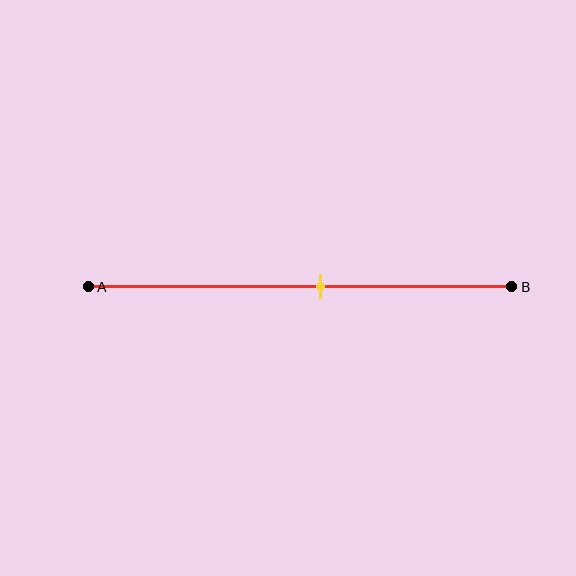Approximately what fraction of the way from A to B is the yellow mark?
The yellow mark is approximately 55% of the way from A to B.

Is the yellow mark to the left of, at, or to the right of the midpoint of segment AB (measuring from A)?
The yellow mark is to the right of the midpoint of segment AB.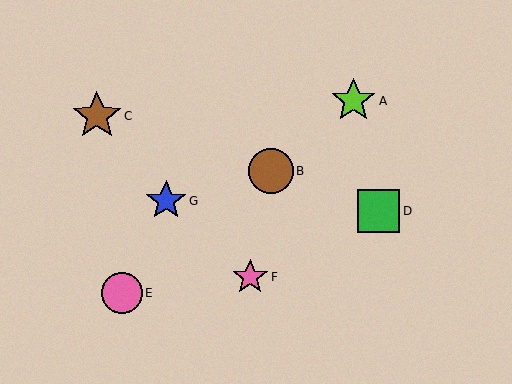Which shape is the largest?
The brown star (labeled C) is the largest.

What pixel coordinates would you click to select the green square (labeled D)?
Click at (379, 211) to select the green square D.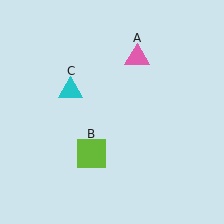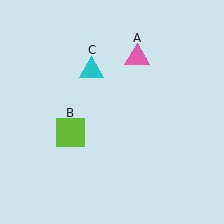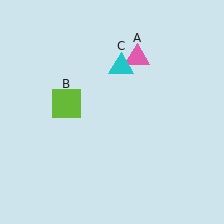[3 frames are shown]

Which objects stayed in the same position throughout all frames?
Pink triangle (object A) remained stationary.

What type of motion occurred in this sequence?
The lime square (object B), cyan triangle (object C) rotated clockwise around the center of the scene.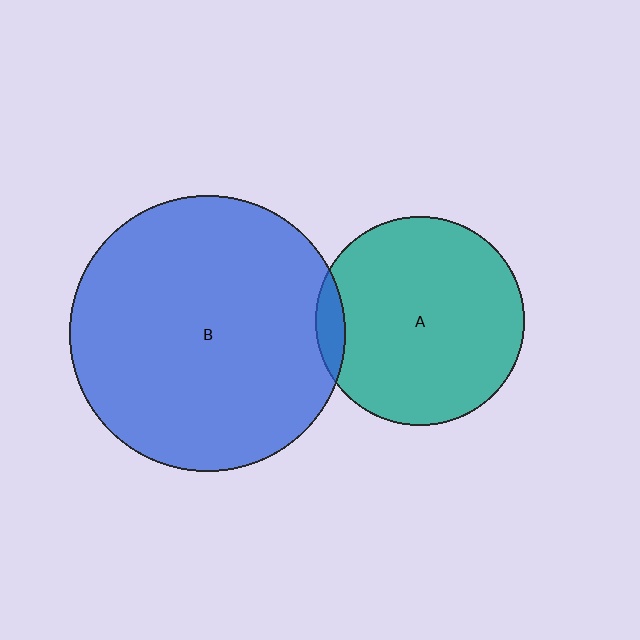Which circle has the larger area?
Circle B (blue).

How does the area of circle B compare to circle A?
Approximately 1.7 times.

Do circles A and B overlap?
Yes.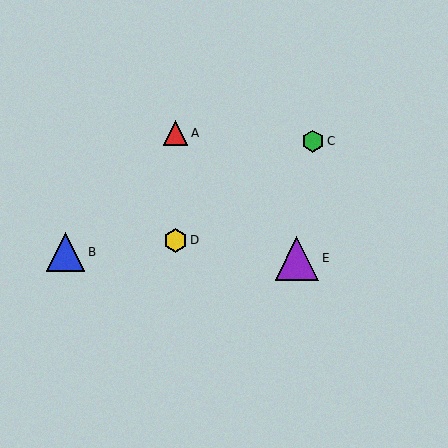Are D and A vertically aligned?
Yes, both are at x≈175.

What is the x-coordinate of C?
Object C is at x≈313.